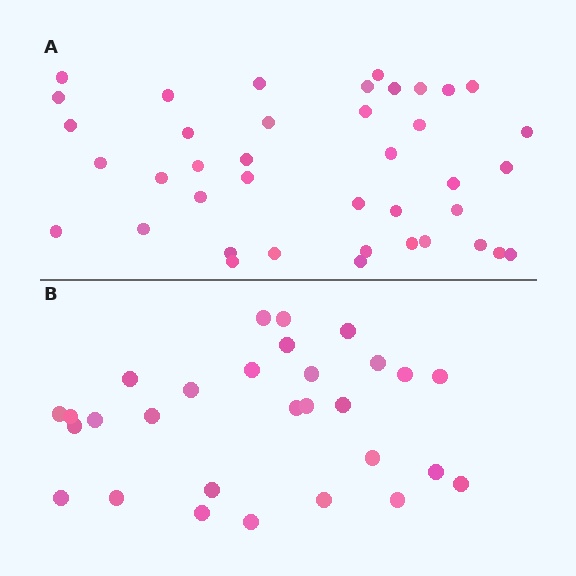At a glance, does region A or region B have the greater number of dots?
Region A (the top region) has more dots.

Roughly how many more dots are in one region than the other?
Region A has roughly 12 or so more dots than region B.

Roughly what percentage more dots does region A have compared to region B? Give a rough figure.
About 40% more.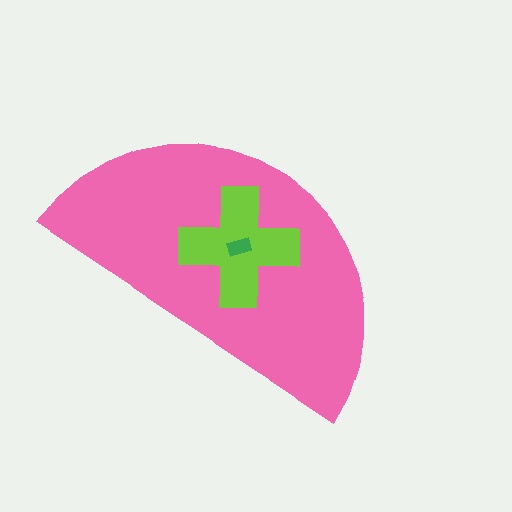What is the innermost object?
The green rectangle.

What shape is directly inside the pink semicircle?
The lime cross.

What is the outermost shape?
The pink semicircle.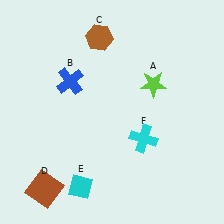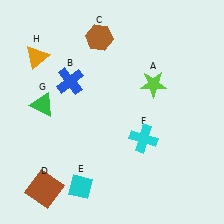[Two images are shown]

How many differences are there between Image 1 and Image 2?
There are 2 differences between the two images.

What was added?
A green triangle (G), an orange triangle (H) were added in Image 2.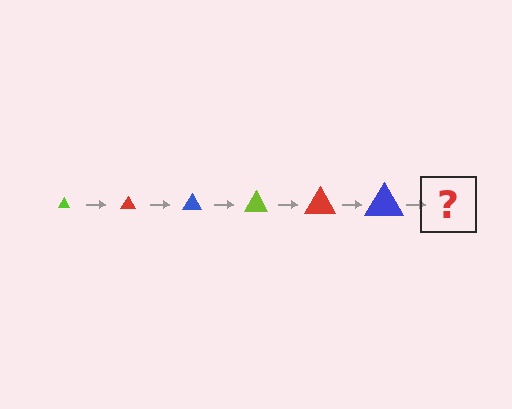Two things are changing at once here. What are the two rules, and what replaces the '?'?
The two rules are that the triangle grows larger each step and the color cycles through lime, red, and blue. The '?' should be a lime triangle, larger than the previous one.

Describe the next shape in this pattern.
It should be a lime triangle, larger than the previous one.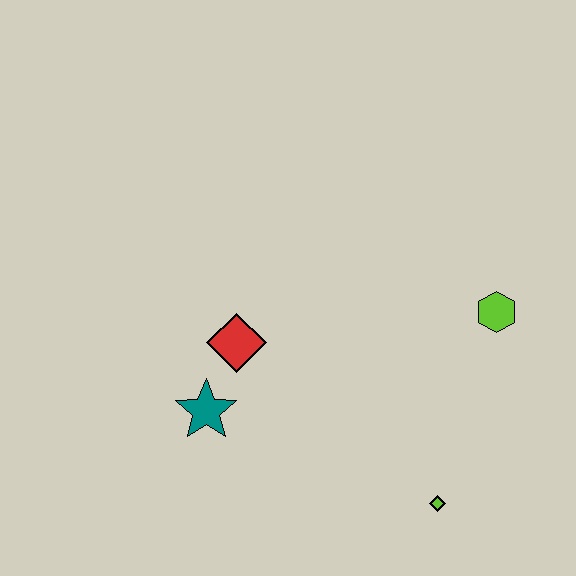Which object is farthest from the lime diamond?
The red diamond is farthest from the lime diamond.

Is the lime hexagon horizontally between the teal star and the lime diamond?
No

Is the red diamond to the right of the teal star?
Yes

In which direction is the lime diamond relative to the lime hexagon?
The lime diamond is below the lime hexagon.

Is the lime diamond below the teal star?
Yes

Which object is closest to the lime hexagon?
The lime diamond is closest to the lime hexagon.